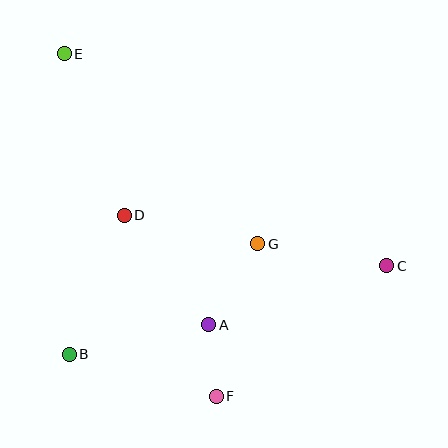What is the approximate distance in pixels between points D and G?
The distance between D and G is approximately 137 pixels.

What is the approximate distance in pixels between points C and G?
The distance between C and G is approximately 131 pixels.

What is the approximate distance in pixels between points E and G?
The distance between E and G is approximately 271 pixels.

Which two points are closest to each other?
Points A and F are closest to each other.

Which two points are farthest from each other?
Points C and E are farthest from each other.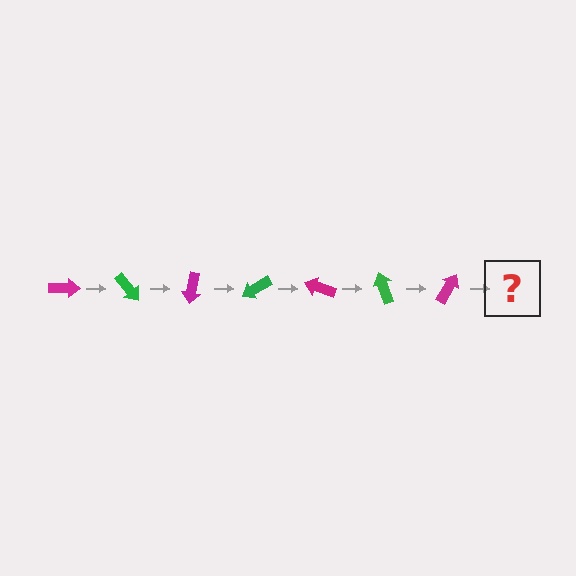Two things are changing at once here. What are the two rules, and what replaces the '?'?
The two rules are that it rotates 50 degrees each step and the color cycles through magenta and green. The '?' should be a green arrow, rotated 350 degrees from the start.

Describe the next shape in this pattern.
It should be a green arrow, rotated 350 degrees from the start.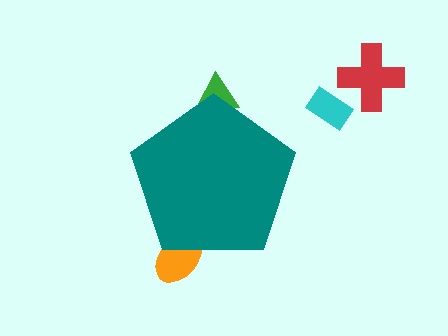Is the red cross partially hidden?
No, the red cross is fully visible.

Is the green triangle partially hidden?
Yes, the green triangle is partially hidden behind the teal pentagon.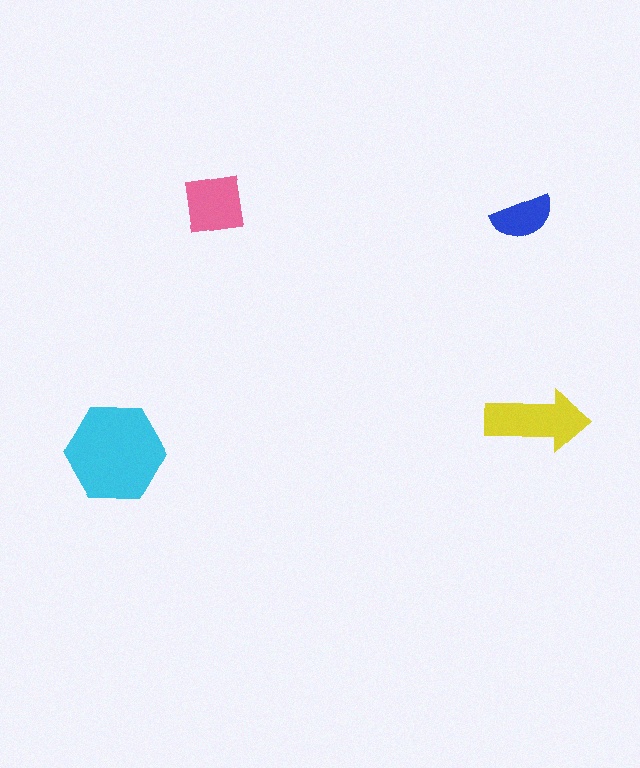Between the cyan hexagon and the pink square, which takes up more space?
The cyan hexagon.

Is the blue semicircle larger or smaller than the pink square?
Smaller.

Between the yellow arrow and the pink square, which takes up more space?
The yellow arrow.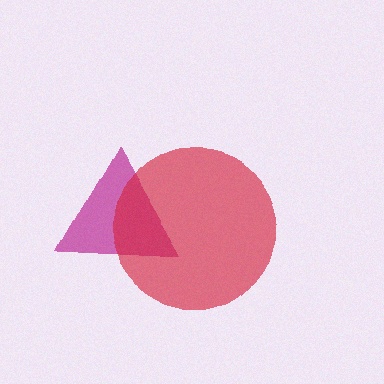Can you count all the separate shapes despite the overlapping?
Yes, there are 2 separate shapes.